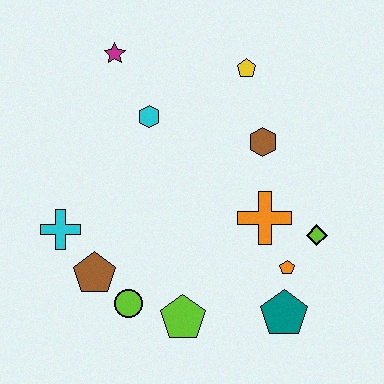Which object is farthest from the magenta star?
The teal pentagon is farthest from the magenta star.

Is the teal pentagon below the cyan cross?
Yes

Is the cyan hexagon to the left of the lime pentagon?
Yes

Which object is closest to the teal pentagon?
The orange pentagon is closest to the teal pentagon.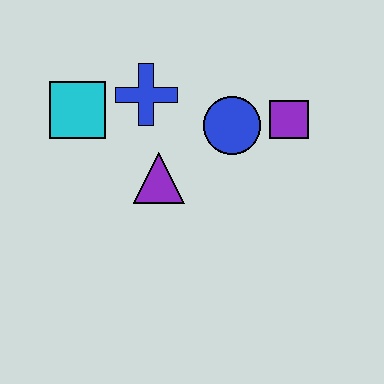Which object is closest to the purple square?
The blue circle is closest to the purple square.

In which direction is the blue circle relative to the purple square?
The blue circle is to the left of the purple square.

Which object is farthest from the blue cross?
The purple square is farthest from the blue cross.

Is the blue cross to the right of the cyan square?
Yes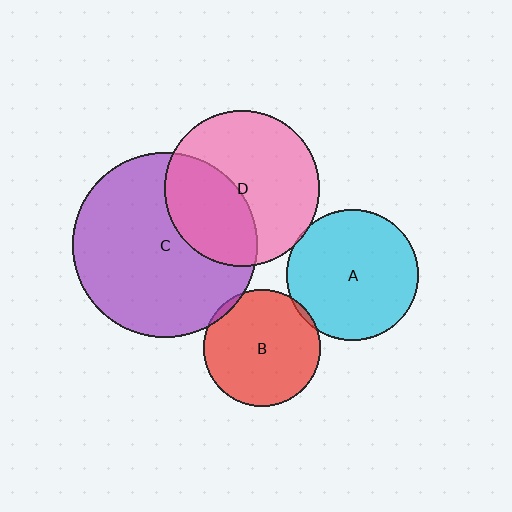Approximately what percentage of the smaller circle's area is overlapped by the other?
Approximately 40%.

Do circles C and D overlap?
Yes.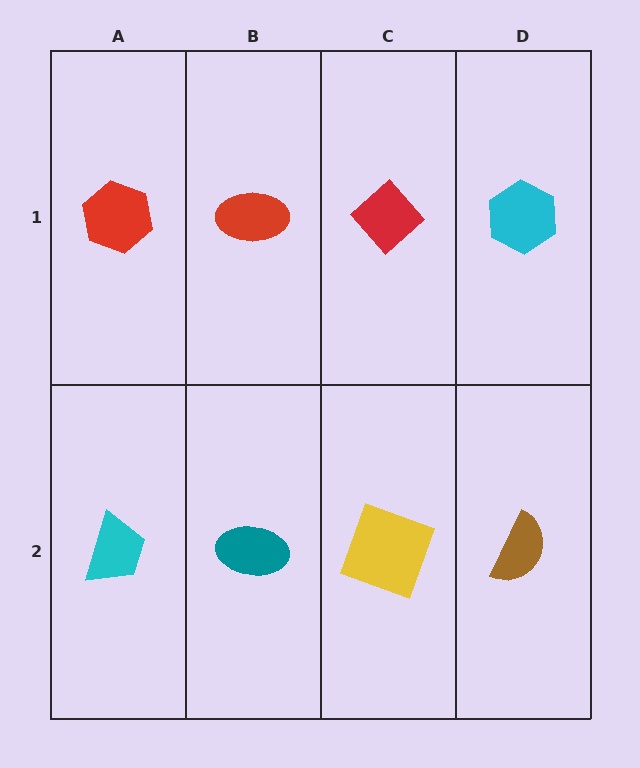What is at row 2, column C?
A yellow square.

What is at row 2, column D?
A brown semicircle.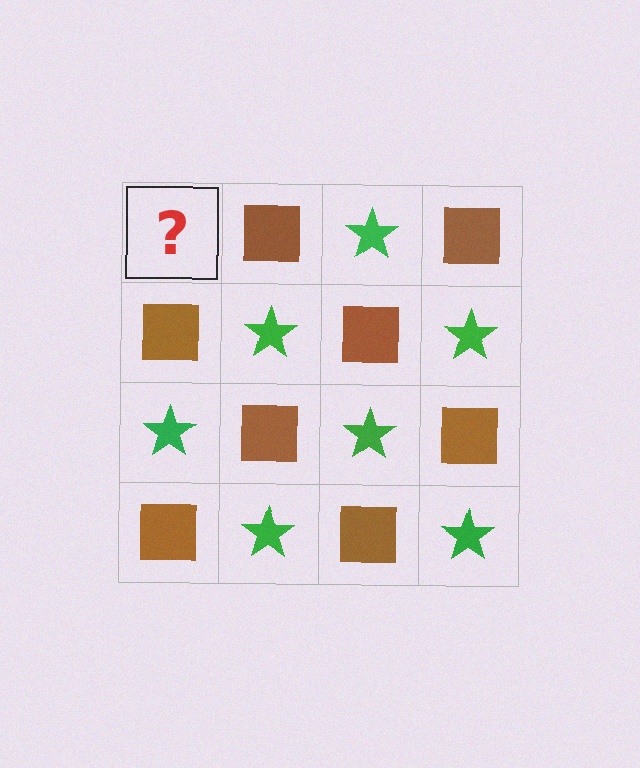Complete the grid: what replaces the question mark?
The question mark should be replaced with a green star.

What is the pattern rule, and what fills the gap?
The rule is that it alternates green star and brown square in a checkerboard pattern. The gap should be filled with a green star.